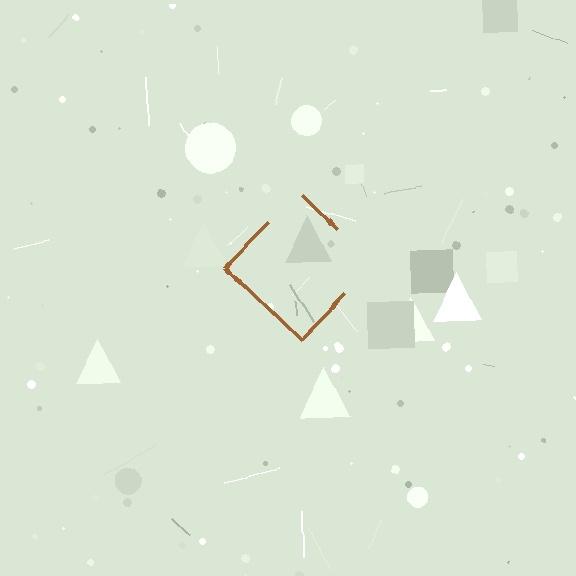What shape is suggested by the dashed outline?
The dashed outline suggests a diamond.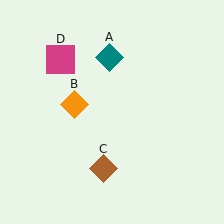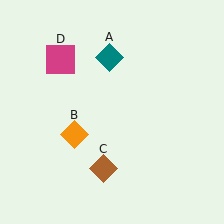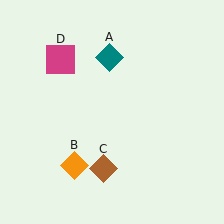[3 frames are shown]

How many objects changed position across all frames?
1 object changed position: orange diamond (object B).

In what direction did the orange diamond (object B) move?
The orange diamond (object B) moved down.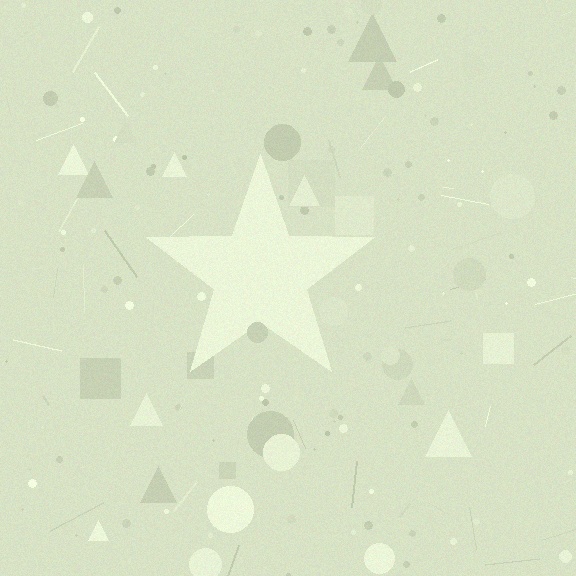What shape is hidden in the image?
A star is hidden in the image.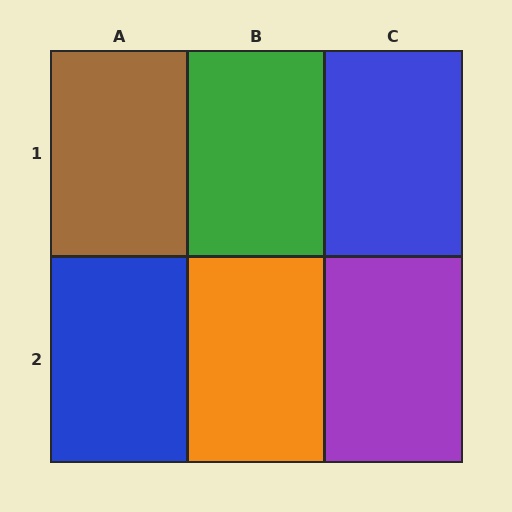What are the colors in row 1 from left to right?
Brown, green, blue.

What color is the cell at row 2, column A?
Blue.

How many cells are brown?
1 cell is brown.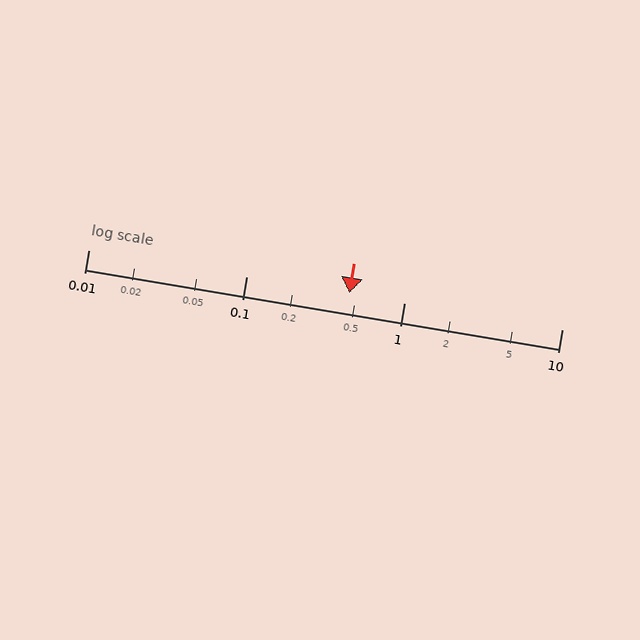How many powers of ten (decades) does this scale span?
The scale spans 3 decades, from 0.01 to 10.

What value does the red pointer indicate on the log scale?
The pointer indicates approximately 0.45.